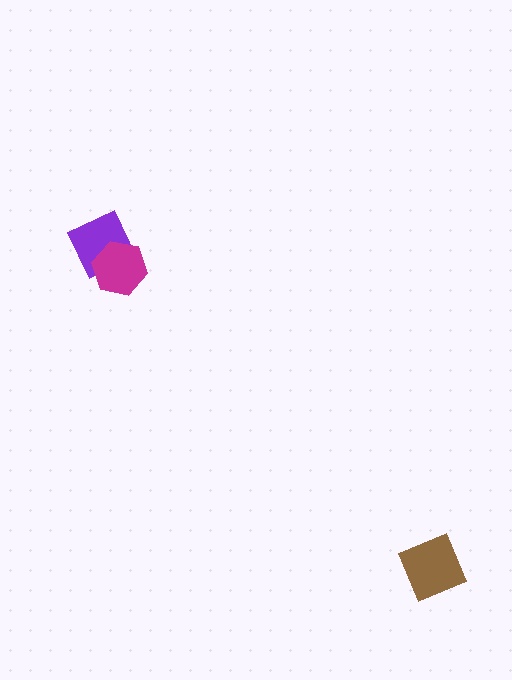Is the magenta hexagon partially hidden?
No, no other shape covers it.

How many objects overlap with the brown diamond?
0 objects overlap with the brown diamond.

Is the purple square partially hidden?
Yes, it is partially covered by another shape.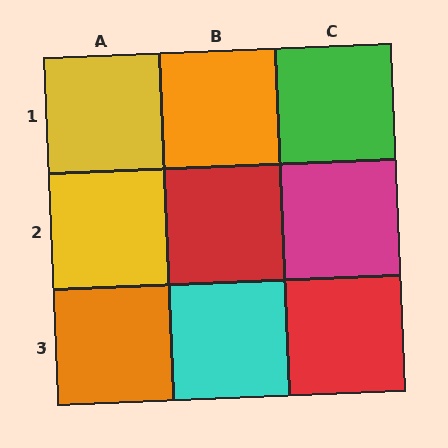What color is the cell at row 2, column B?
Red.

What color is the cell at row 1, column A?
Yellow.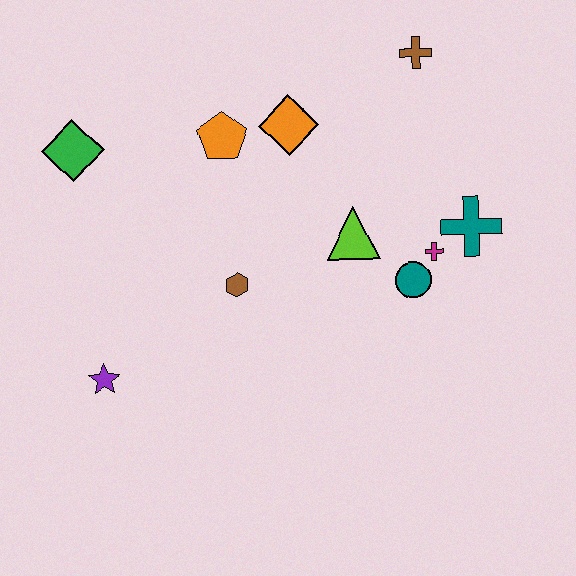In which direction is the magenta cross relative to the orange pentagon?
The magenta cross is to the right of the orange pentagon.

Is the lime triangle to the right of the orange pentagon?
Yes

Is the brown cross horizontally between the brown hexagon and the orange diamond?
No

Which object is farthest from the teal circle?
The green diamond is farthest from the teal circle.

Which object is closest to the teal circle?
The magenta cross is closest to the teal circle.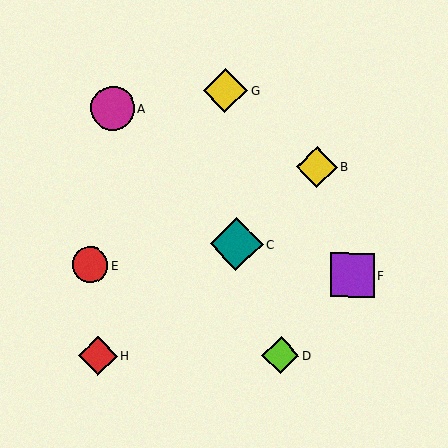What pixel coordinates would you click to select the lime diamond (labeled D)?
Click at (281, 355) to select the lime diamond D.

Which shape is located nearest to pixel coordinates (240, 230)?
The teal diamond (labeled C) at (237, 244) is nearest to that location.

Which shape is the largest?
The teal diamond (labeled C) is the largest.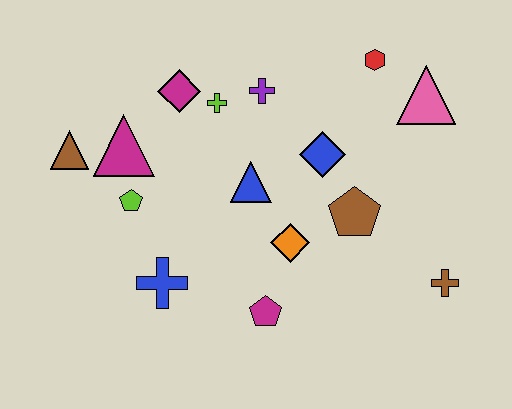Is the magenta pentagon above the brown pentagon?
No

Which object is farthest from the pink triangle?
The brown triangle is farthest from the pink triangle.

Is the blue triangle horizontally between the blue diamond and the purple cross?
No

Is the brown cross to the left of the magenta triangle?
No